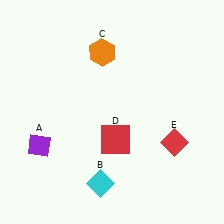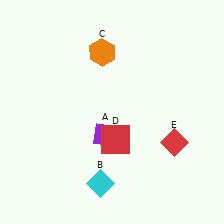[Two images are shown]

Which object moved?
The purple diamond (A) moved right.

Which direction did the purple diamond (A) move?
The purple diamond (A) moved right.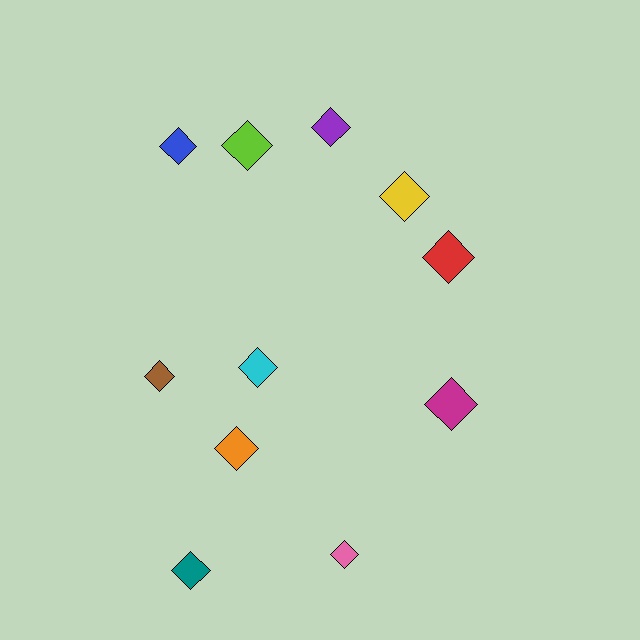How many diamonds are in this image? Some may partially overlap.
There are 11 diamonds.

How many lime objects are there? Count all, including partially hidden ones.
There is 1 lime object.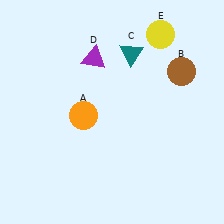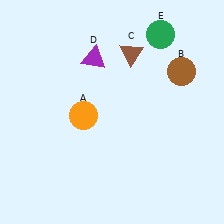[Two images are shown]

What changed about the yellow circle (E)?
In Image 1, E is yellow. In Image 2, it changed to green.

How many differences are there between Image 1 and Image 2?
There are 2 differences between the two images.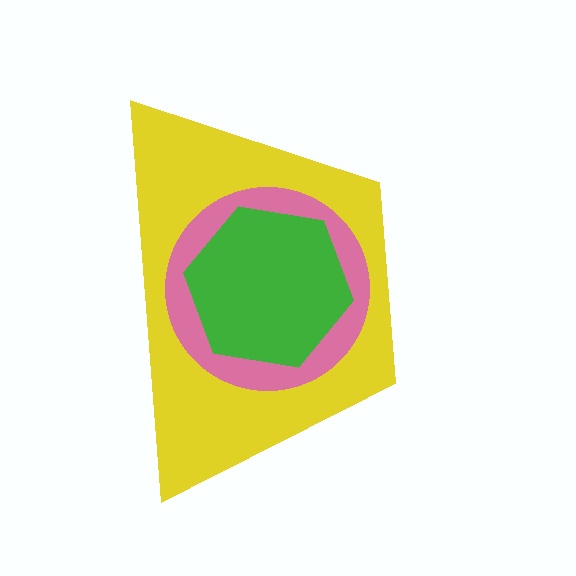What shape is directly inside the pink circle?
The green hexagon.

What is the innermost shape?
The green hexagon.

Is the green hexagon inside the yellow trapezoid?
Yes.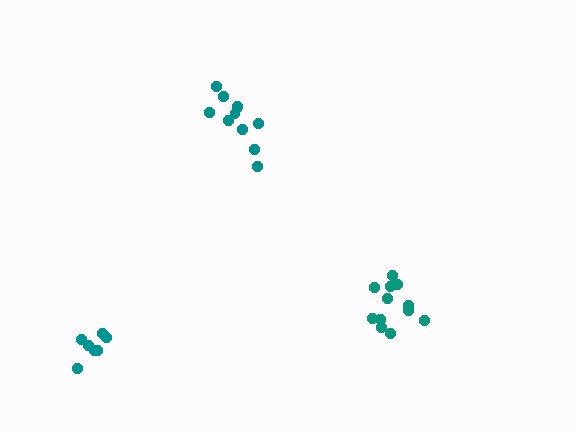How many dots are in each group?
Group 1: 7 dots, Group 2: 12 dots, Group 3: 11 dots (30 total).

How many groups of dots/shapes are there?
There are 3 groups.